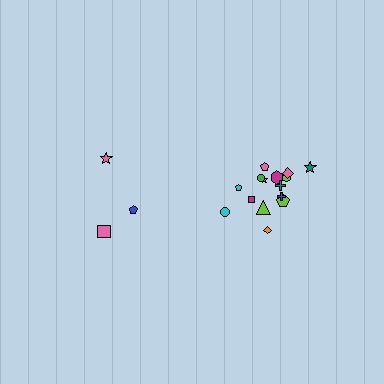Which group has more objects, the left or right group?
The right group.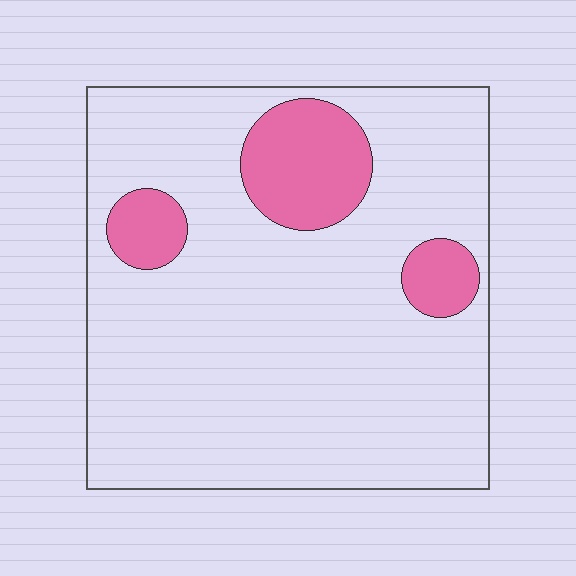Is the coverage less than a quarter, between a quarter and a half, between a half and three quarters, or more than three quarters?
Less than a quarter.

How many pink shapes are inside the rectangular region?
3.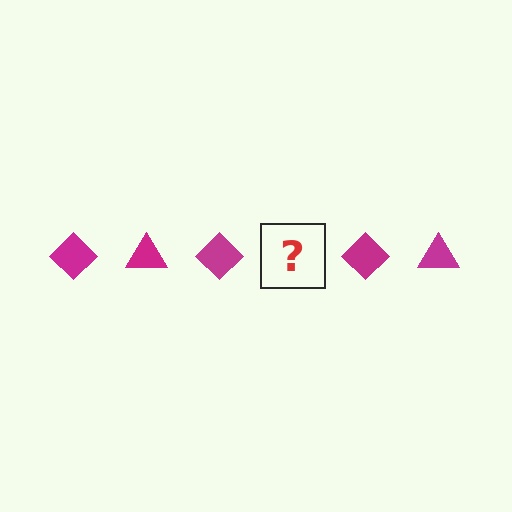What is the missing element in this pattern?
The missing element is a magenta triangle.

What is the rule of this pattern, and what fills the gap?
The rule is that the pattern cycles through diamond, triangle shapes in magenta. The gap should be filled with a magenta triangle.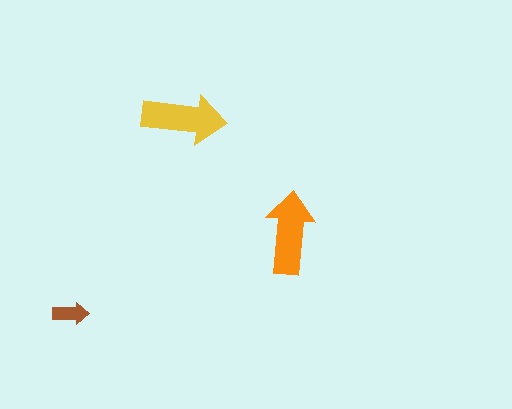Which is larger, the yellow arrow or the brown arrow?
The yellow one.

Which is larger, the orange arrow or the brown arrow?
The orange one.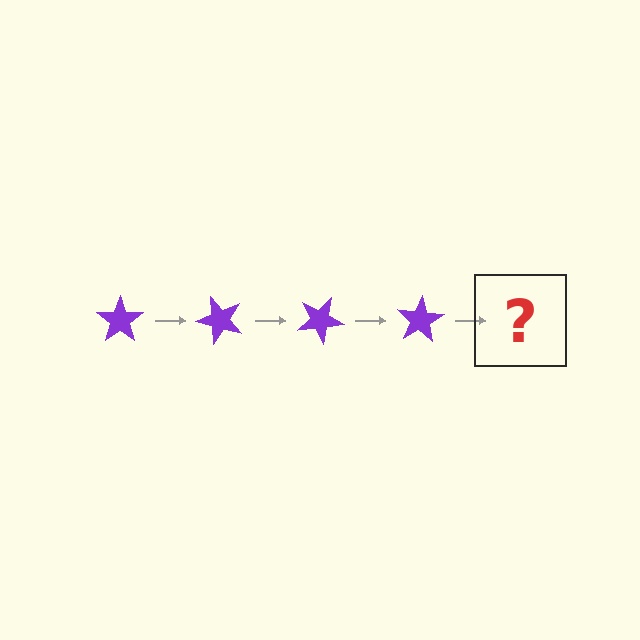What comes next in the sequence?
The next element should be a purple star rotated 200 degrees.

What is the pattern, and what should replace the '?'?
The pattern is that the star rotates 50 degrees each step. The '?' should be a purple star rotated 200 degrees.